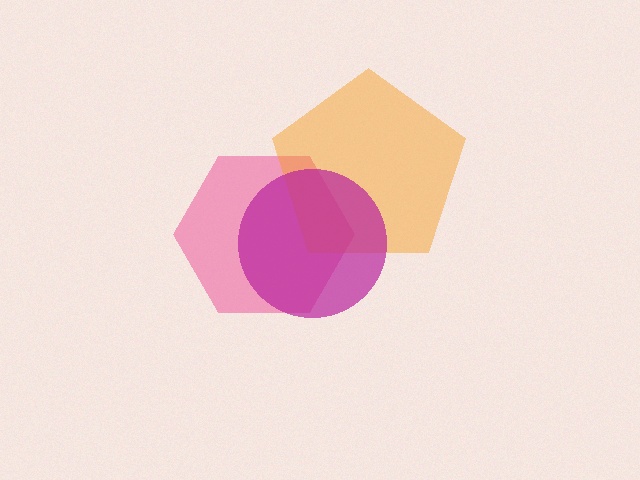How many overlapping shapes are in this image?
There are 3 overlapping shapes in the image.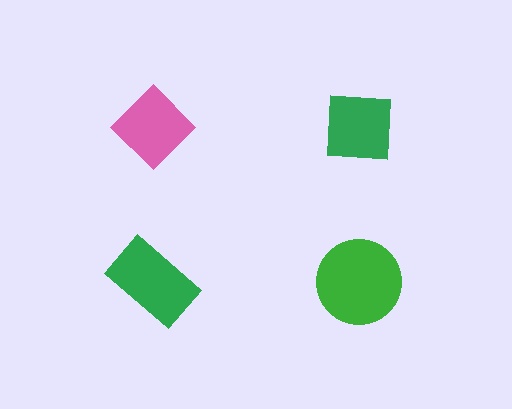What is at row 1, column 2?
A green square.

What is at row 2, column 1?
A green rectangle.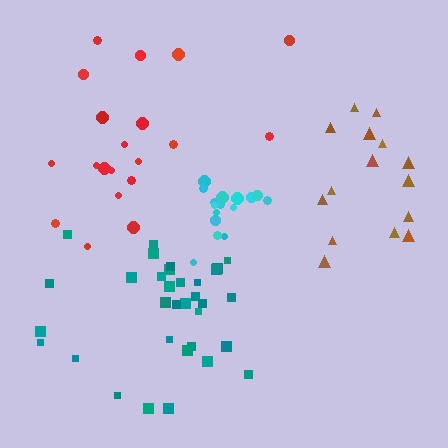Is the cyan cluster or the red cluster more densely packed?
Cyan.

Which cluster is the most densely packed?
Cyan.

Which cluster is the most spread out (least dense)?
Red.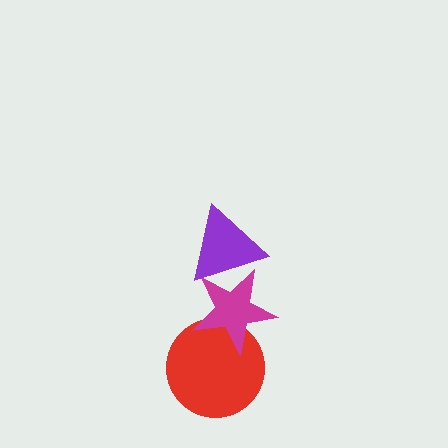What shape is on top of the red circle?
The magenta star is on top of the red circle.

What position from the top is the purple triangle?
The purple triangle is 1st from the top.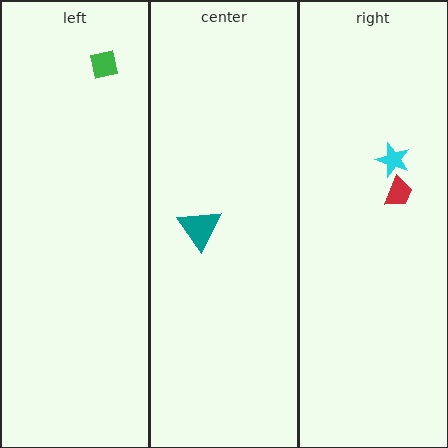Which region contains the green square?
The left region.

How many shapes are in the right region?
2.